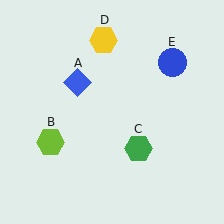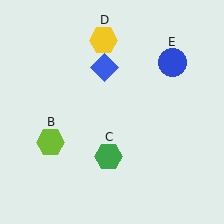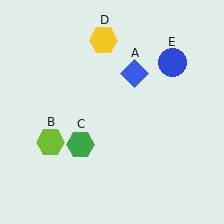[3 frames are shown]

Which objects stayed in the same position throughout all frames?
Lime hexagon (object B) and yellow hexagon (object D) and blue circle (object E) remained stationary.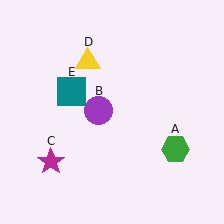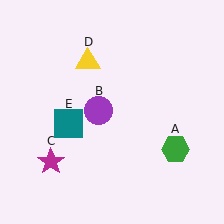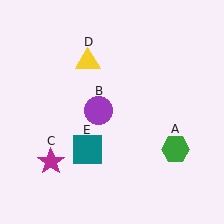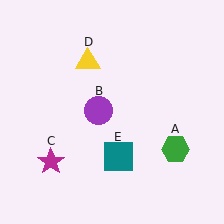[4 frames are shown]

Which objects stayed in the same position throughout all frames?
Green hexagon (object A) and purple circle (object B) and magenta star (object C) and yellow triangle (object D) remained stationary.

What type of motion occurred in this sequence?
The teal square (object E) rotated counterclockwise around the center of the scene.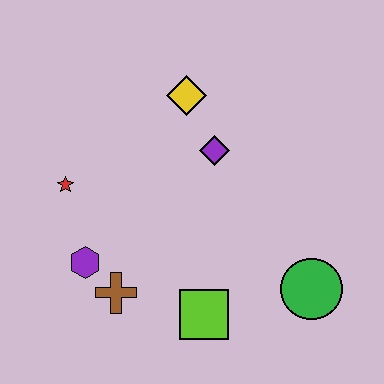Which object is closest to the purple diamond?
The yellow diamond is closest to the purple diamond.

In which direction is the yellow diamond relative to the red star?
The yellow diamond is to the right of the red star.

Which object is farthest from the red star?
The green circle is farthest from the red star.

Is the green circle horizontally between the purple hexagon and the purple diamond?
No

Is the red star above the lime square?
Yes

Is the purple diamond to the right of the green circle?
No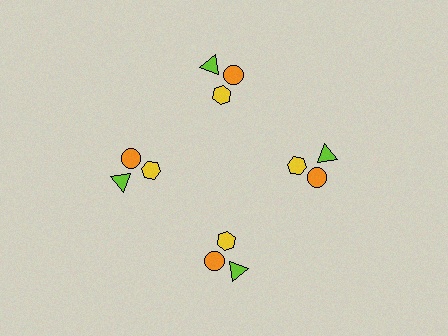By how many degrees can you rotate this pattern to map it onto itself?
The pattern maps onto itself every 90 degrees of rotation.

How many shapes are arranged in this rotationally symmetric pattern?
There are 12 shapes, arranged in 4 groups of 3.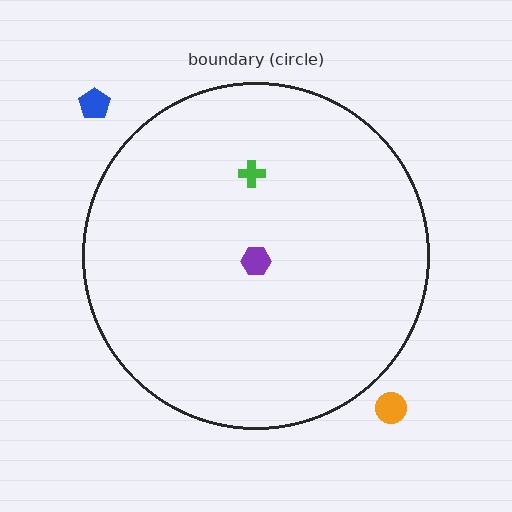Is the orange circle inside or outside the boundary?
Outside.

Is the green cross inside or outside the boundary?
Inside.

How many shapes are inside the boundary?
2 inside, 2 outside.